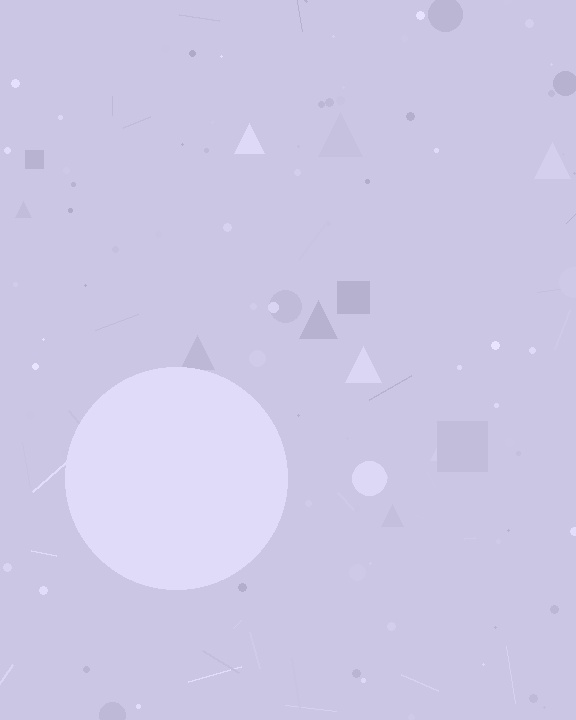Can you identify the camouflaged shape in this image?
The camouflaged shape is a circle.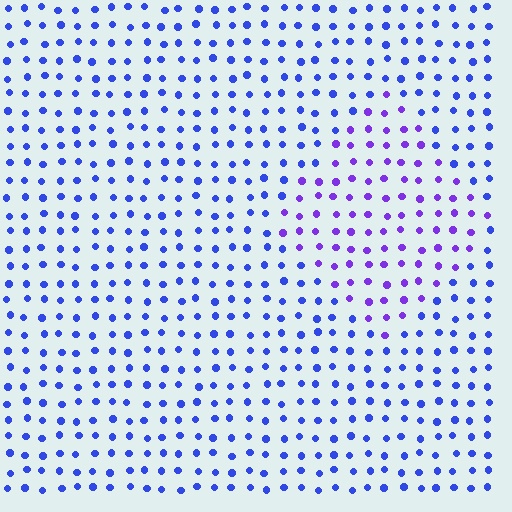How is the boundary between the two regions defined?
The boundary is defined purely by a slight shift in hue (about 35 degrees). Spacing, size, and orientation are identical on both sides.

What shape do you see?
I see a diamond.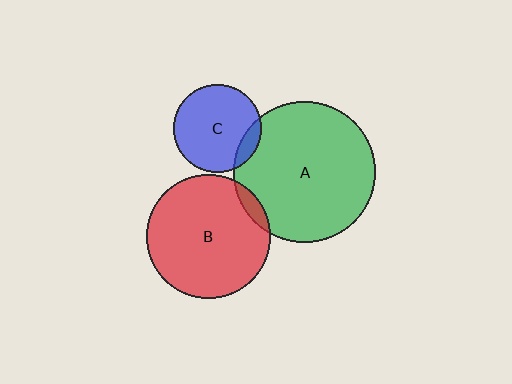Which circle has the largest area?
Circle A (green).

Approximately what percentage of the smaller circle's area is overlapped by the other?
Approximately 10%.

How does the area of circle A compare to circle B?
Approximately 1.3 times.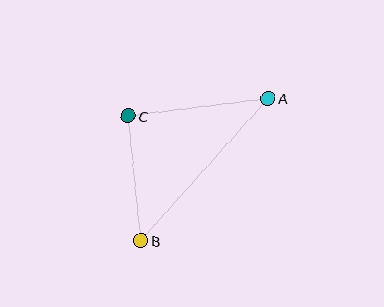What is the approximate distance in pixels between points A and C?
The distance between A and C is approximately 141 pixels.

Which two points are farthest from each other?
Points A and B are farthest from each other.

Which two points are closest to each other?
Points B and C are closest to each other.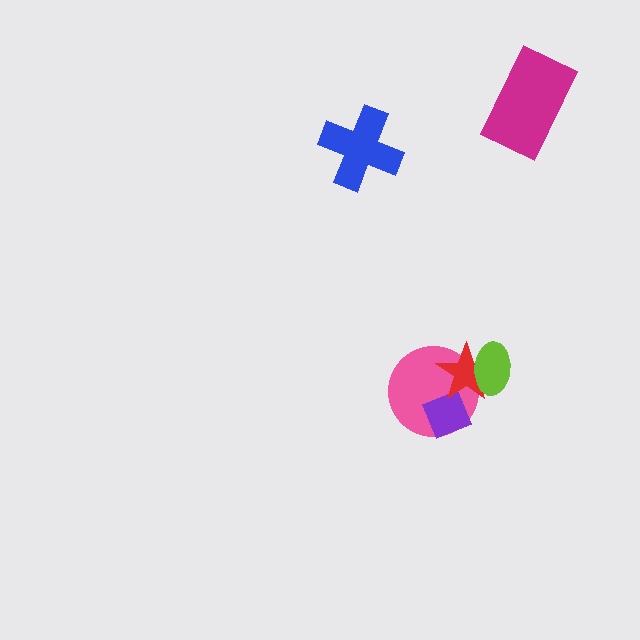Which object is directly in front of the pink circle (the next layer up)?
The purple diamond is directly in front of the pink circle.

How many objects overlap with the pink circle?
3 objects overlap with the pink circle.